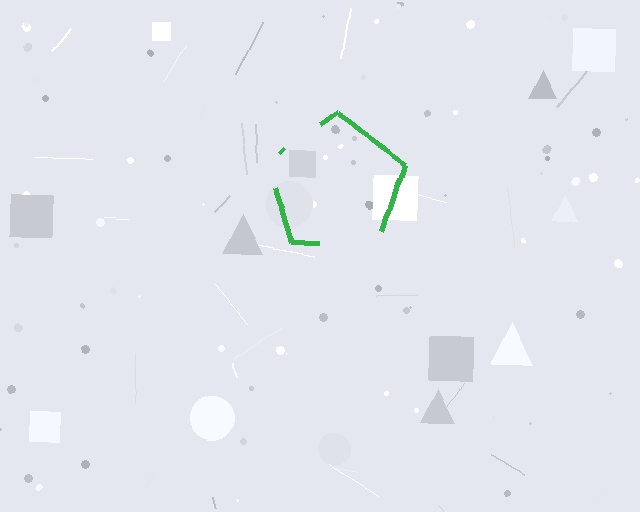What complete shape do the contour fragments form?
The contour fragments form a pentagon.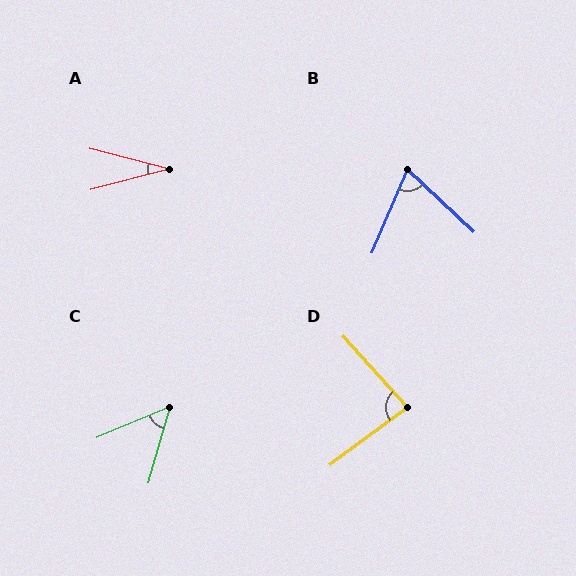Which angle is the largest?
D, at approximately 84 degrees.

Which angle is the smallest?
A, at approximately 29 degrees.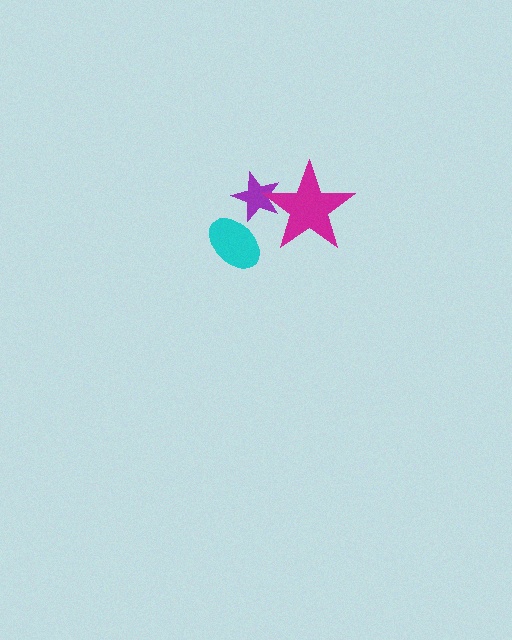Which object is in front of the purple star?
The magenta star is in front of the purple star.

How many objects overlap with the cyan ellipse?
0 objects overlap with the cyan ellipse.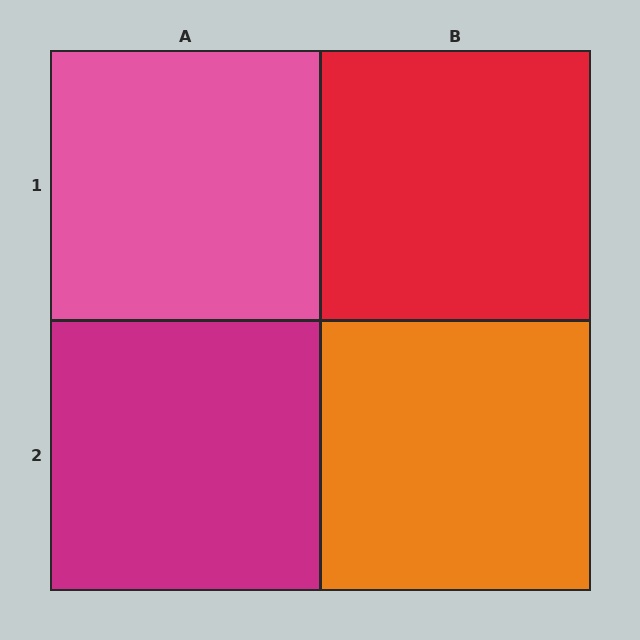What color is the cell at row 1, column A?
Pink.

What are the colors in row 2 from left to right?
Magenta, orange.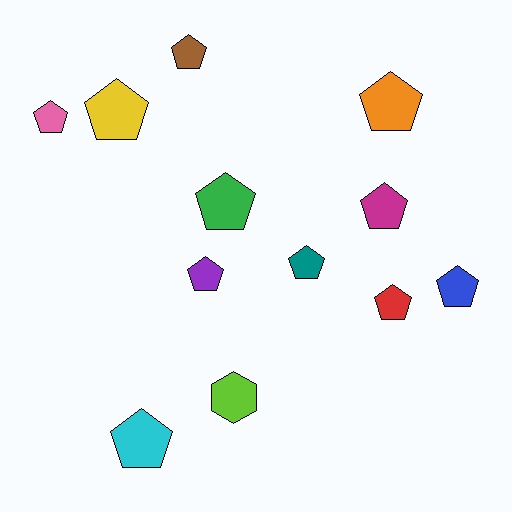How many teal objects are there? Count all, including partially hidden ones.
There is 1 teal object.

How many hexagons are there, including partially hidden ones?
There is 1 hexagon.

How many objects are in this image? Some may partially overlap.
There are 12 objects.